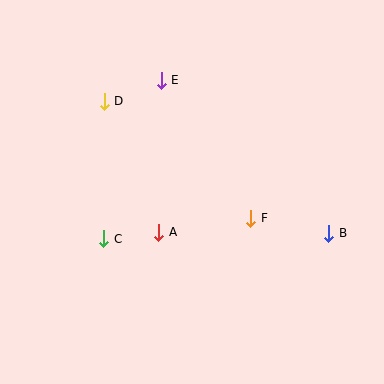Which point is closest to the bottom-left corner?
Point C is closest to the bottom-left corner.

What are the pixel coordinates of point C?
Point C is at (104, 239).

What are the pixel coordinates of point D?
Point D is at (104, 101).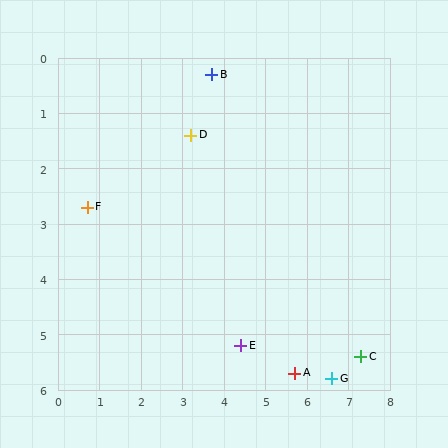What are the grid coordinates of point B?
Point B is at approximately (3.7, 0.3).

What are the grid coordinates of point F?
Point F is at approximately (0.7, 2.7).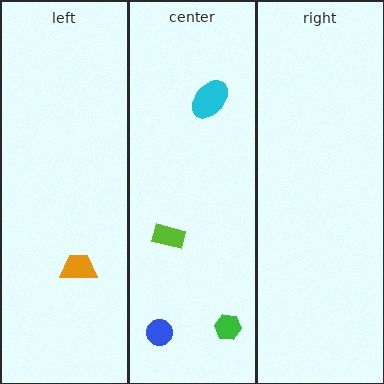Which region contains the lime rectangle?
The center region.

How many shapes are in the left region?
1.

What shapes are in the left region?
The orange trapezoid.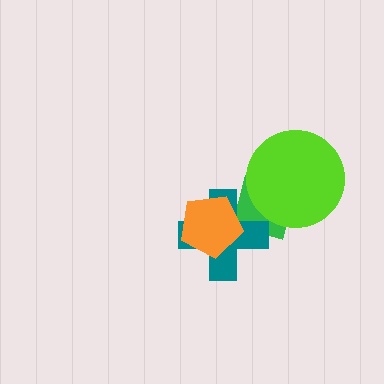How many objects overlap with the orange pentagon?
2 objects overlap with the orange pentagon.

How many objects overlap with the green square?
3 objects overlap with the green square.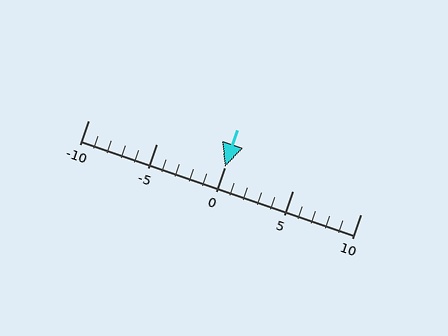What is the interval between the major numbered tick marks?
The major tick marks are spaced 5 units apart.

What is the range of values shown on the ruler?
The ruler shows values from -10 to 10.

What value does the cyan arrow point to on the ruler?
The cyan arrow points to approximately 0.